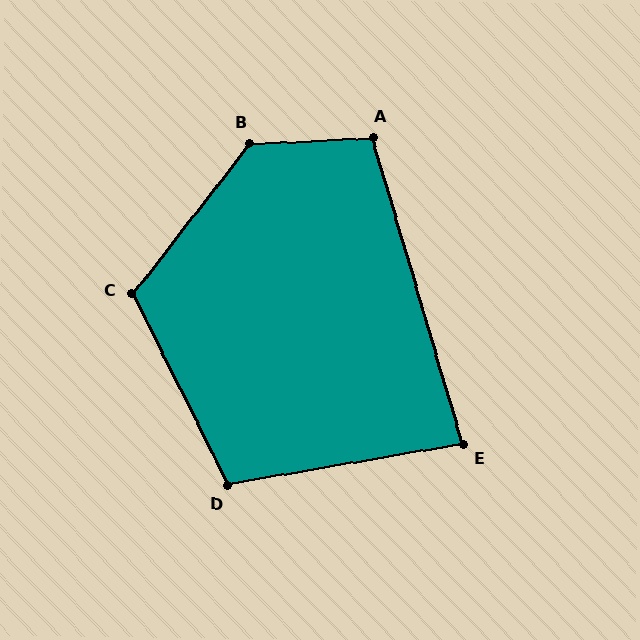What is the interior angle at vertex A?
Approximately 104 degrees (obtuse).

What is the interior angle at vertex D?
Approximately 106 degrees (obtuse).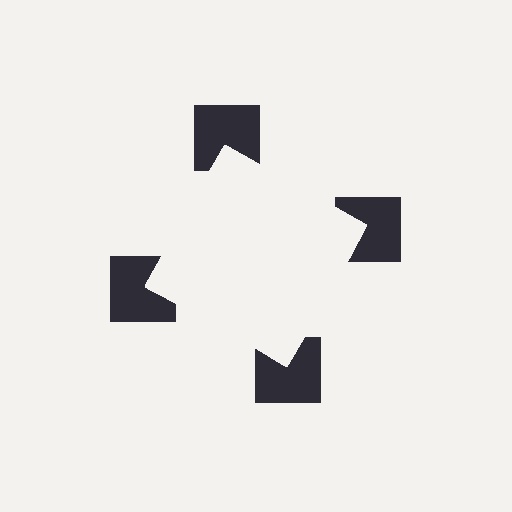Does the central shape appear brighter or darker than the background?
It typically appears slightly brighter than the background, even though no actual brightness change is drawn.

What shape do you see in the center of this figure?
An illusory square — its edges are inferred from the aligned wedge cuts in the notched squares, not physically drawn.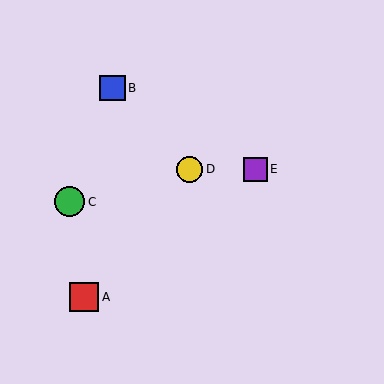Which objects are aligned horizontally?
Objects D, E are aligned horizontally.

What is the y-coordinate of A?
Object A is at y≈297.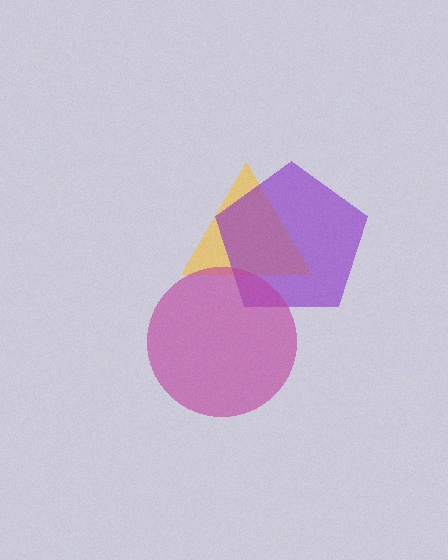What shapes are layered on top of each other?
The layered shapes are: a yellow triangle, a purple pentagon, a magenta circle.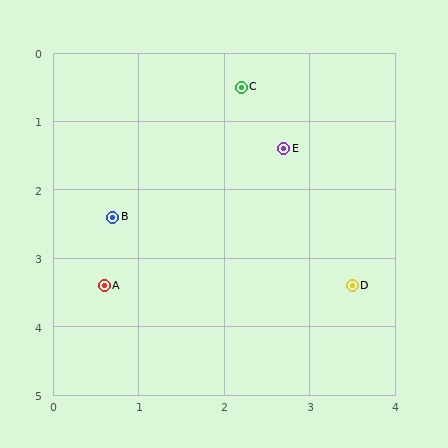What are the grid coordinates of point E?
Point E is at approximately (2.7, 1.4).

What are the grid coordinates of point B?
Point B is at approximately (0.7, 2.4).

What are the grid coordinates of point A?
Point A is at approximately (0.6, 3.4).